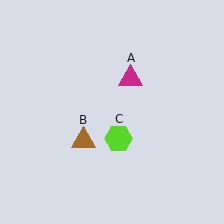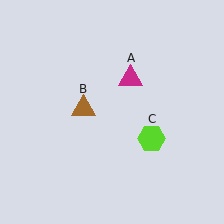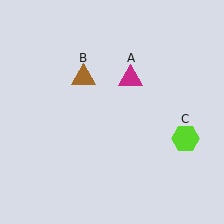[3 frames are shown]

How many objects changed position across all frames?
2 objects changed position: brown triangle (object B), lime hexagon (object C).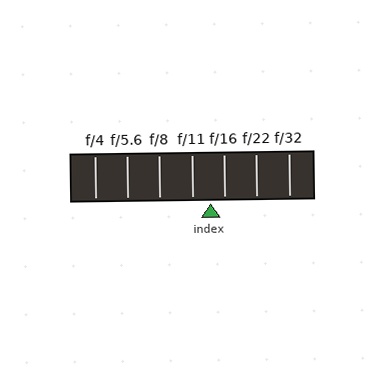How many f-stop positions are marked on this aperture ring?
There are 7 f-stop positions marked.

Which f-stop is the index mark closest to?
The index mark is closest to f/16.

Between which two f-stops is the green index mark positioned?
The index mark is between f/11 and f/16.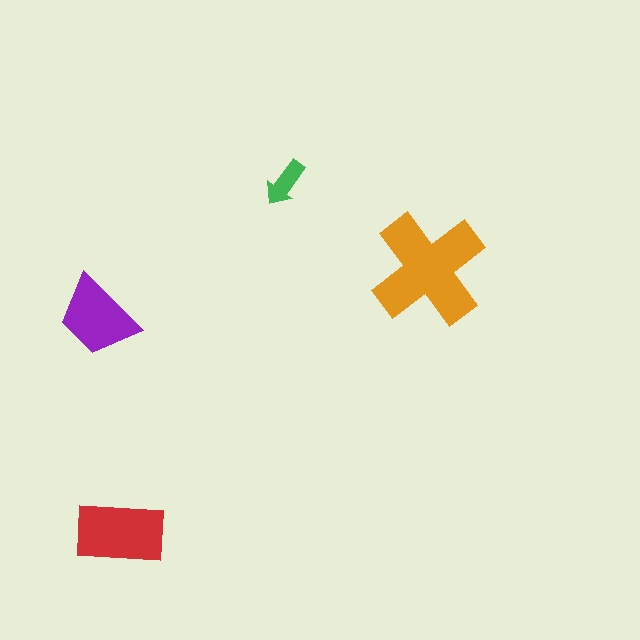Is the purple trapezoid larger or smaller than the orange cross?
Smaller.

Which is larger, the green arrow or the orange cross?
The orange cross.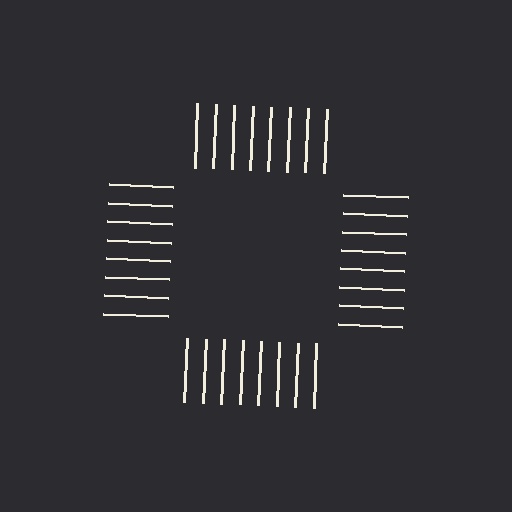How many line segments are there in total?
32 — 8 along each of the 4 edges.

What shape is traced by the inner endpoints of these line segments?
An illusory square — the line segments terminate on its edges but no continuous stroke is drawn.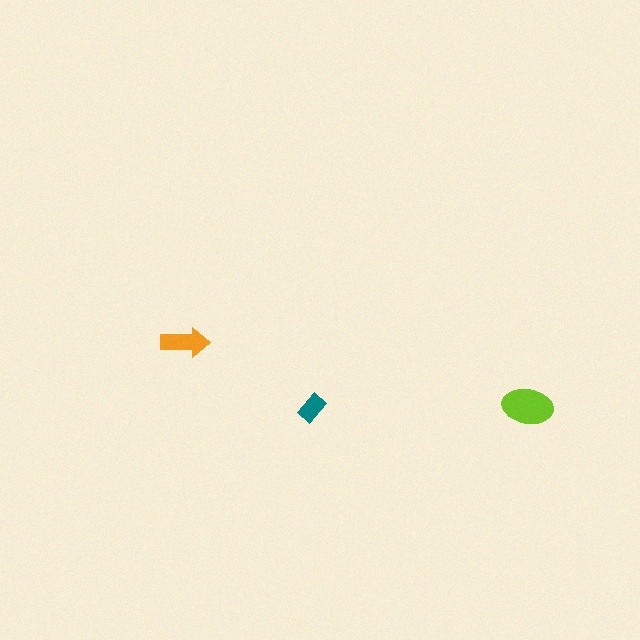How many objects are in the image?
There are 3 objects in the image.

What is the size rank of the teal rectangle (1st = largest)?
3rd.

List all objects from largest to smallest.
The lime ellipse, the orange arrow, the teal rectangle.